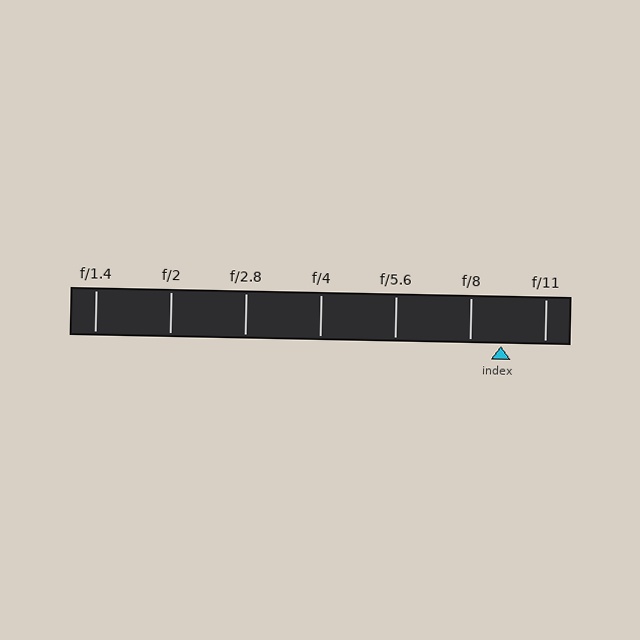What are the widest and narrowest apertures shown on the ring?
The widest aperture shown is f/1.4 and the narrowest is f/11.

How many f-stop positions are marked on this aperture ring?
There are 7 f-stop positions marked.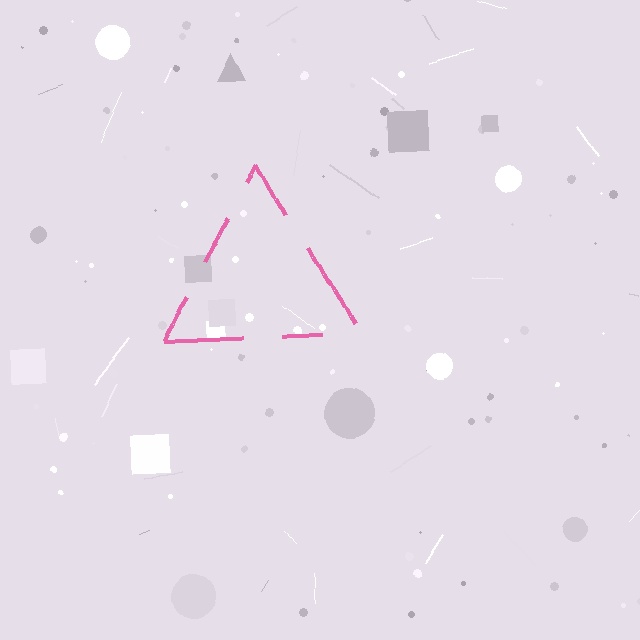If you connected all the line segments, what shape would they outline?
They would outline a triangle.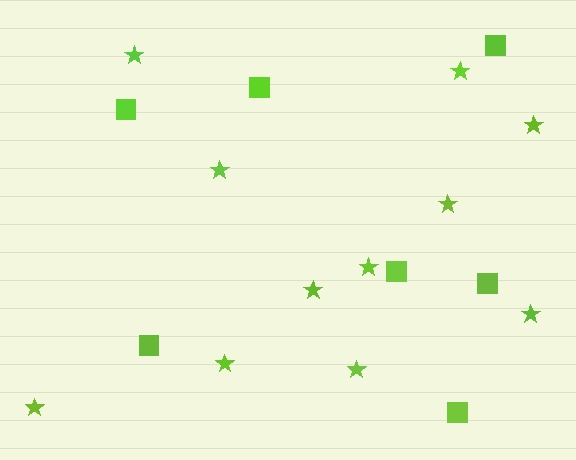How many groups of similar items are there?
There are 2 groups: one group of stars (11) and one group of squares (7).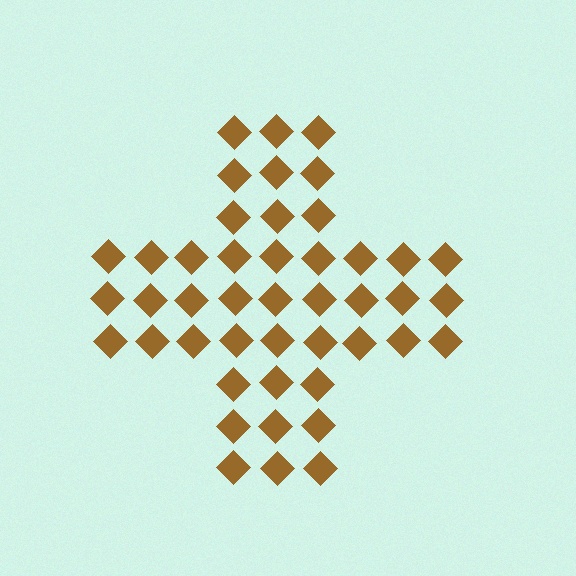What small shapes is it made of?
It is made of small diamonds.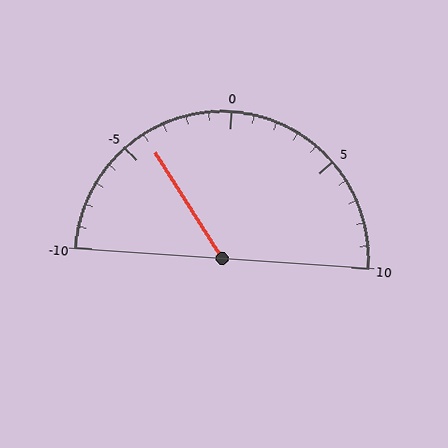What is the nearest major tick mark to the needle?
The nearest major tick mark is -5.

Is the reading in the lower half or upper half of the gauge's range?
The reading is in the lower half of the range (-10 to 10).